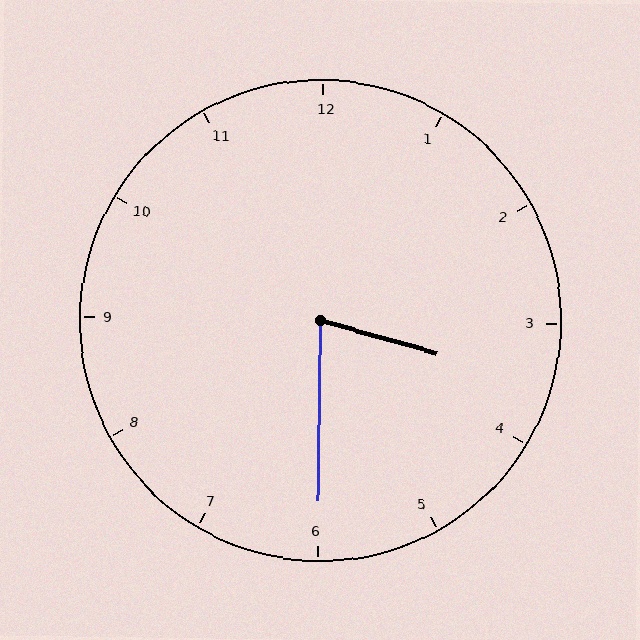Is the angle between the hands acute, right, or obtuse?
It is acute.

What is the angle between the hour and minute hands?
Approximately 75 degrees.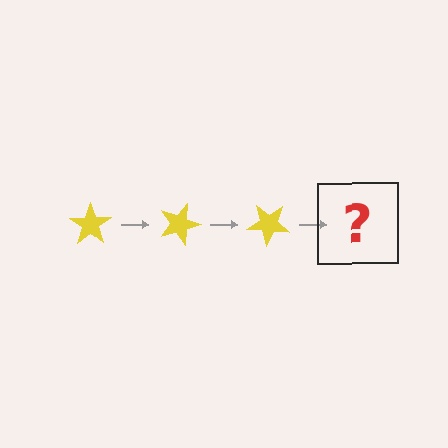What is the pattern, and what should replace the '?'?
The pattern is that the star rotates 20 degrees each step. The '?' should be a yellow star rotated 60 degrees.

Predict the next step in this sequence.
The next step is a yellow star rotated 60 degrees.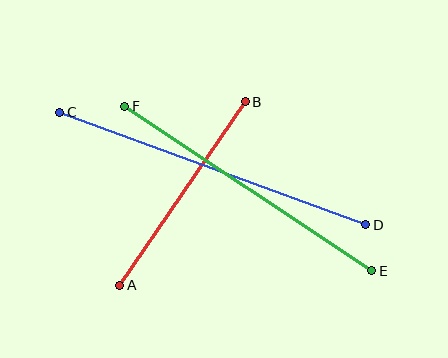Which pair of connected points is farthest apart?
Points C and D are farthest apart.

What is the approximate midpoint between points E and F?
The midpoint is at approximately (248, 189) pixels.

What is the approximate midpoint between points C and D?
The midpoint is at approximately (213, 169) pixels.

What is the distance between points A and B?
The distance is approximately 222 pixels.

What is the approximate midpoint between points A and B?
The midpoint is at approximately (182, 194) pixels.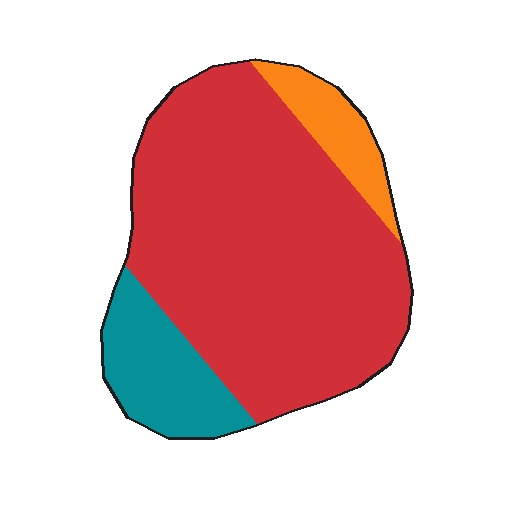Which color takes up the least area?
Orange, at roughly 10%.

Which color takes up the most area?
Red, at roughly 75%.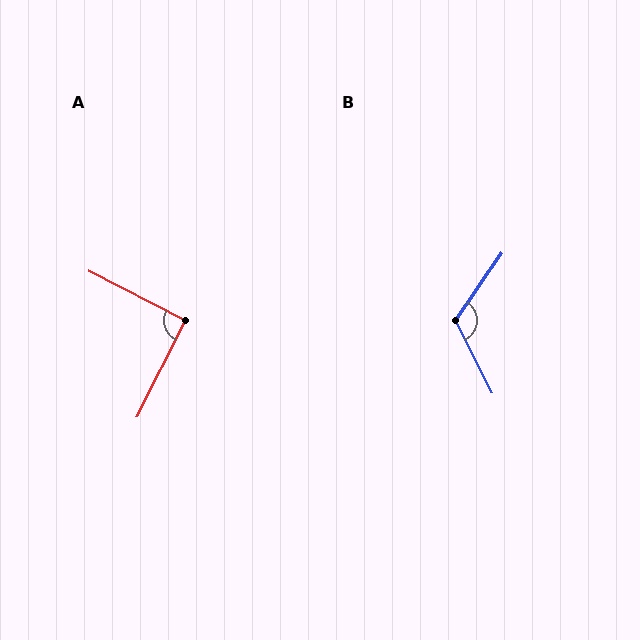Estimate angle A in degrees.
Approximately 91 degrees.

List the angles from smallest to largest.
A (91°), B (119°).